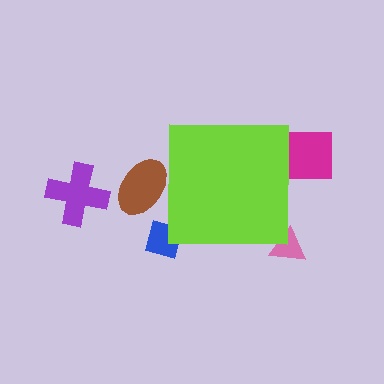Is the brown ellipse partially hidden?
Yes, the brown ellipse is partially hidden behind the lime square.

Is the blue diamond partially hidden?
Yes, the blue diamond is partially hidden behind the lime square.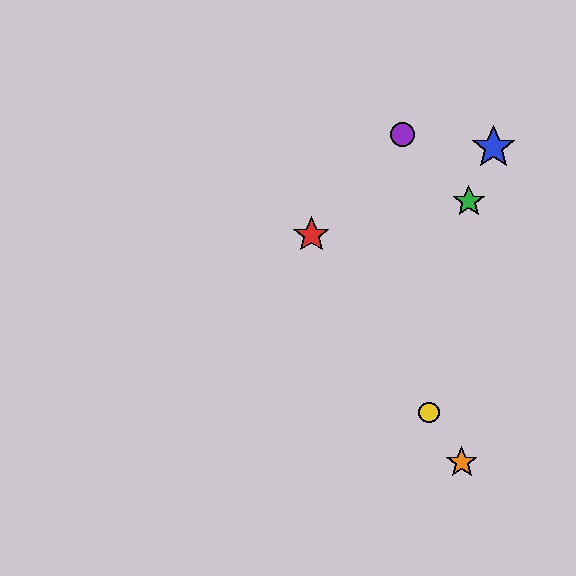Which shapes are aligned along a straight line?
The red star, the yellow circle, the orange star are aligned along a straight line.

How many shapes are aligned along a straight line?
3 shapes (the red star, the yellow circle, the orange star) are aligned along a straight line.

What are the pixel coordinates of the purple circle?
The purple circle is at (403, 135).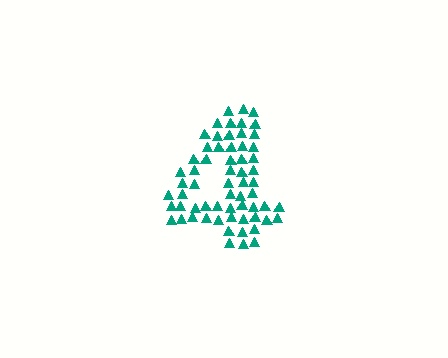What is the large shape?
The large shape is the digit 4.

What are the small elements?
The small elements are triangles.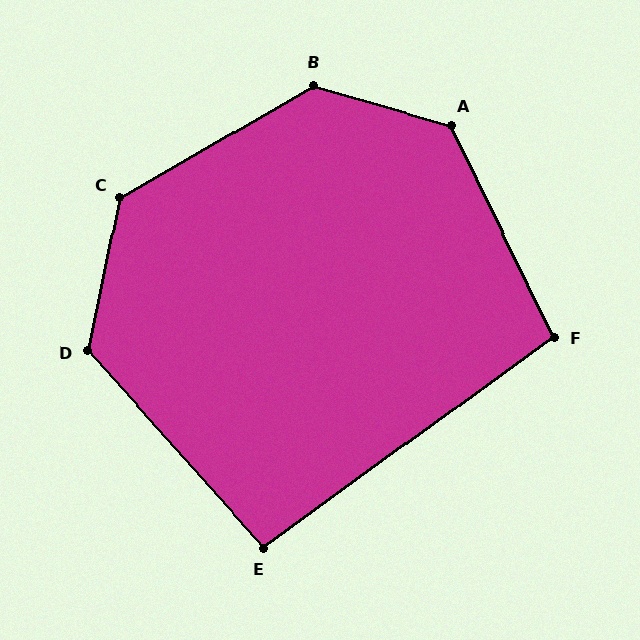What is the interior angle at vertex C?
Approximately 132 degrees (obtuse).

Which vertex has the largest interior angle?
B, at approximately 134 degrees.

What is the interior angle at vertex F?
Approximately 100 degrees (obtuse).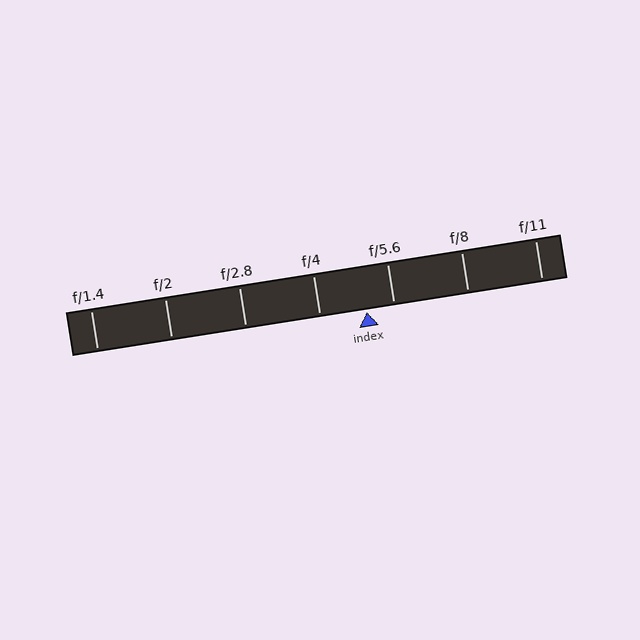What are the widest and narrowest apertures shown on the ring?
The widest aperture shown is f/1.4 and the narrowest is f/11.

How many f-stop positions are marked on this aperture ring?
There are 7 f-stop positions marked.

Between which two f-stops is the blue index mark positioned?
The index mark is between f/4 and f/5.6.